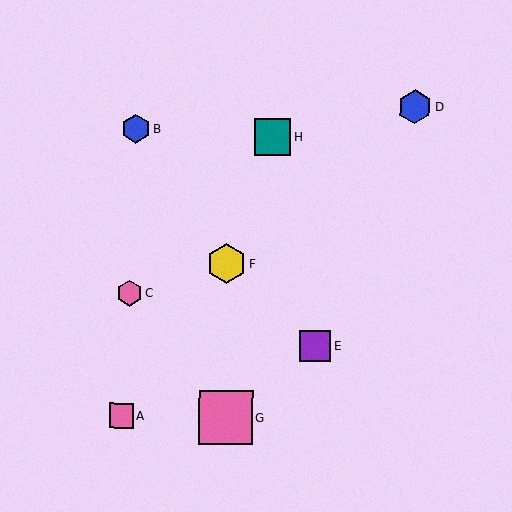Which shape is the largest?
The pink square (labeled G) is the largest.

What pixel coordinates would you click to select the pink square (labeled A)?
Click at (122, 416) to select the pink square A.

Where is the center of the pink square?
The center of the pink square is at (122, 416).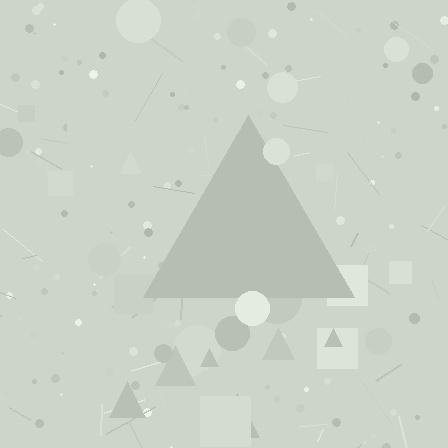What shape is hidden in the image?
A triangle is hidden in the image.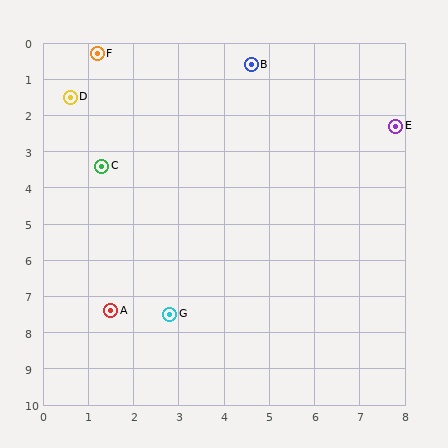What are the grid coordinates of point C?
Point C is at approximately (1.3, 3.4).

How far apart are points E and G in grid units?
Points E and G are about 7.2 grid units apart.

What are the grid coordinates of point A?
Point A is at approximately (1.5, 7.4).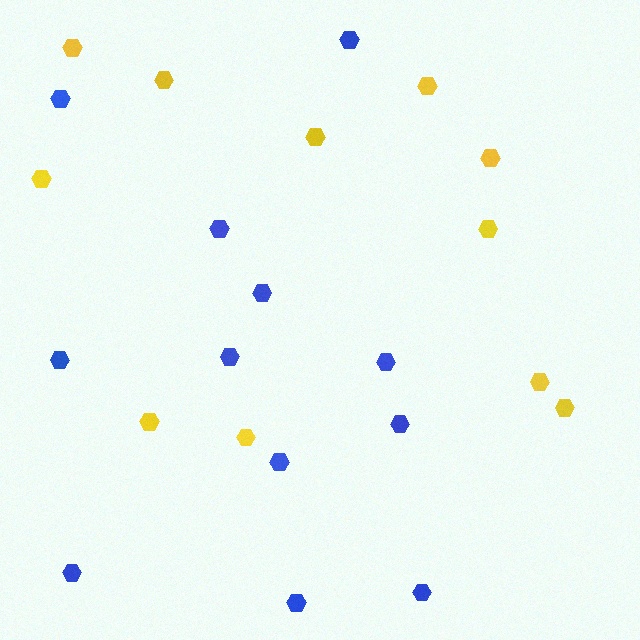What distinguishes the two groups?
There are 2 groups: one group of yellow hexagons (11) and one group of blue hexagons (12).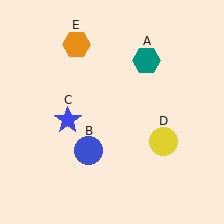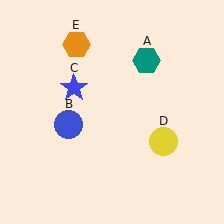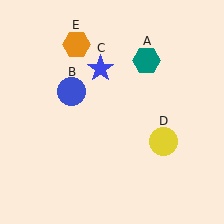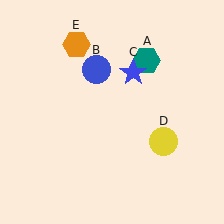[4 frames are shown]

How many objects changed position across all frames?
2 objects changed position: blue circle (object B), blue star (object C).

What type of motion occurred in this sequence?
The blue circle (object B), blue star (object C) rotated clockwise around the center of the scene.